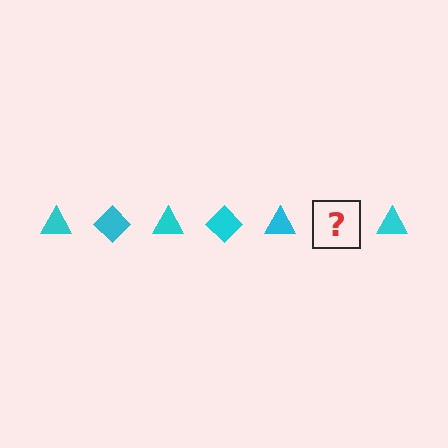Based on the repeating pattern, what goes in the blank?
The blank should be a cyan diamond.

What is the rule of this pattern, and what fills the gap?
The rule is that the pattern cycles through triangle, diamond shapes in cyan. The gap should be filled with a cyan diamond.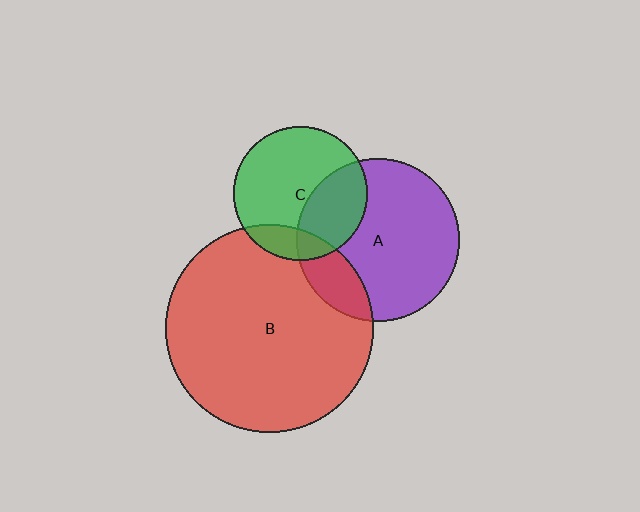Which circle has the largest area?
Circle B (red).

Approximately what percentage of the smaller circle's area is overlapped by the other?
Approximately 35%.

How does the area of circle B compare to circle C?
Approximately 2.4 times.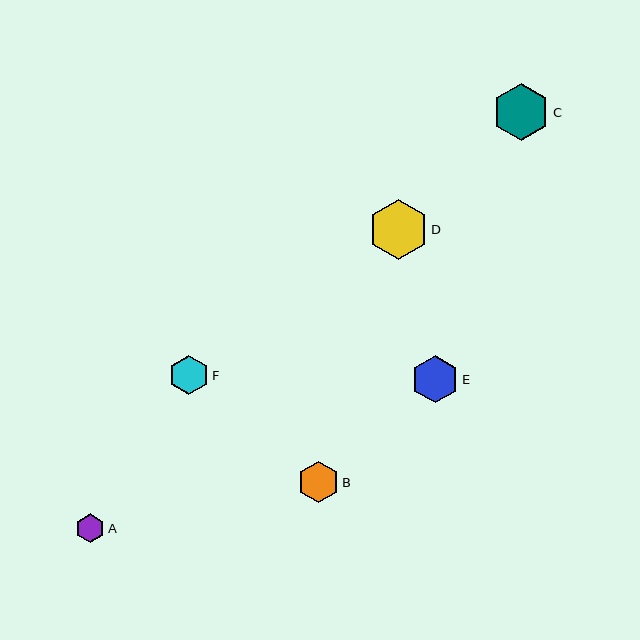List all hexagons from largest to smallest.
From largest to smallest: D, C, E, B, F, A.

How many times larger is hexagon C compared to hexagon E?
Hexagon C is approximately 1.2 times the size of hexagon E.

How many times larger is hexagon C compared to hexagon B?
Hexagon C is approximately 1.4 times the size of hexagon B.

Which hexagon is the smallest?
Hexagon A is the smallest with a size of approximately 29 pixels.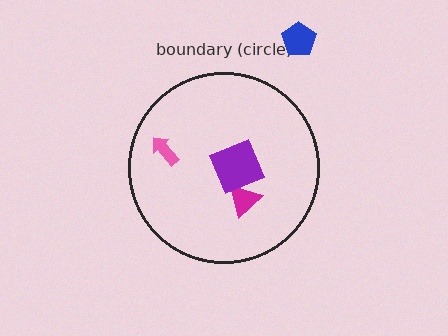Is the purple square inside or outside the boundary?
Inside.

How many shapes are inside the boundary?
3 inside, 1 outside.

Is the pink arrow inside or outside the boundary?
Inside.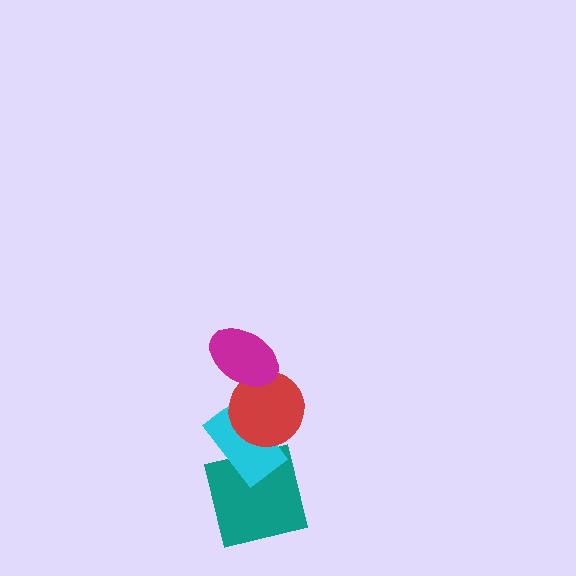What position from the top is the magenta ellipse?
The magenta ellipse is 1st from the top.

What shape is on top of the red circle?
The magenta ellipse is on top of the red circle.